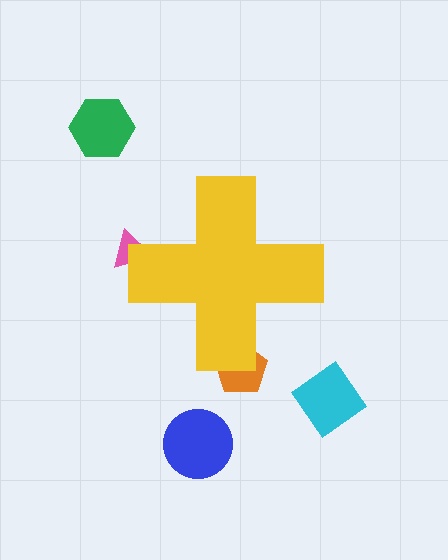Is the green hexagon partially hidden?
No, the green hexagon is fully visible.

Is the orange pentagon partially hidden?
Yes, the orange pentagon is partially hidden behind the yellow cross.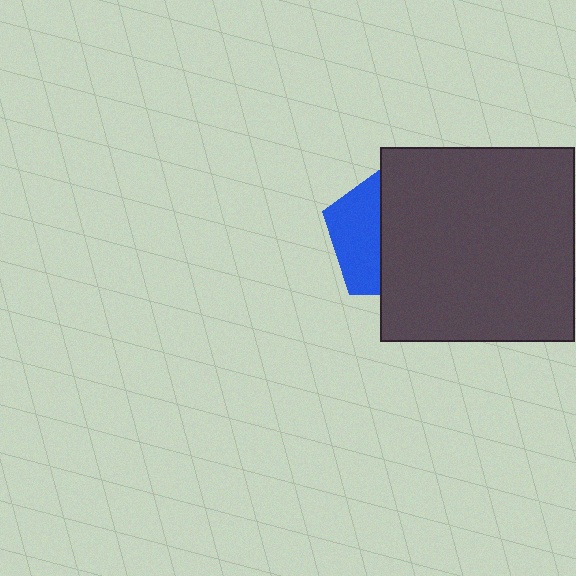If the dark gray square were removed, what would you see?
You would see the complete blue pentagon.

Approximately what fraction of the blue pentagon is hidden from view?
Roughly 63% of the blue pentagon is hidden behind the dark gray square.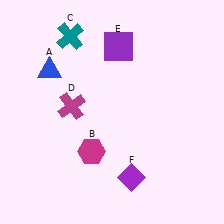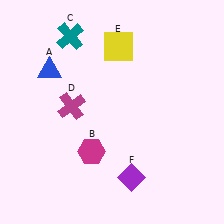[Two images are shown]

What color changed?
The square (E) changed from purple in Image 1 to yellow in Image 2.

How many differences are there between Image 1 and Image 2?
There is 1 difference between the two images.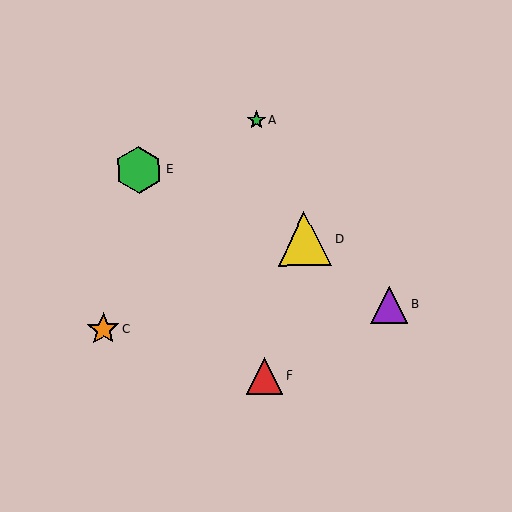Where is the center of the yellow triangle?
The center of the yellow triangle is at (305, 239).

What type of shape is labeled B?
Shape B is a purple triangle.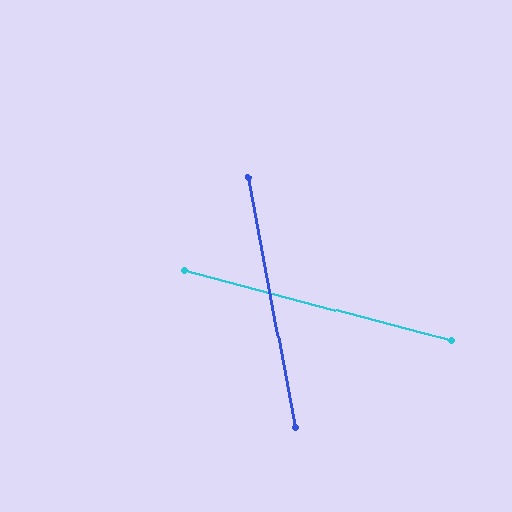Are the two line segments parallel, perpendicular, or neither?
Neither parallel nor perpendicular — they differ by about 65°.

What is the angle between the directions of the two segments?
Approximately 65 degrees.